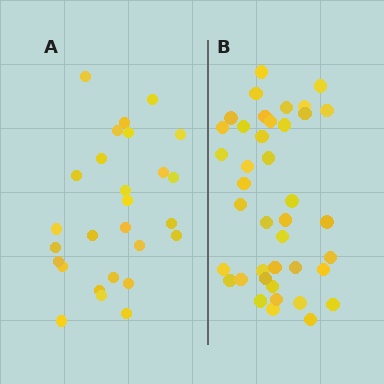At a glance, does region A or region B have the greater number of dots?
Region B (the right region) has more dots.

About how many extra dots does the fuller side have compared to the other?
Region B has approximately 15 more dots than region A.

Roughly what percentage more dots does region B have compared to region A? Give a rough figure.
About 50% more.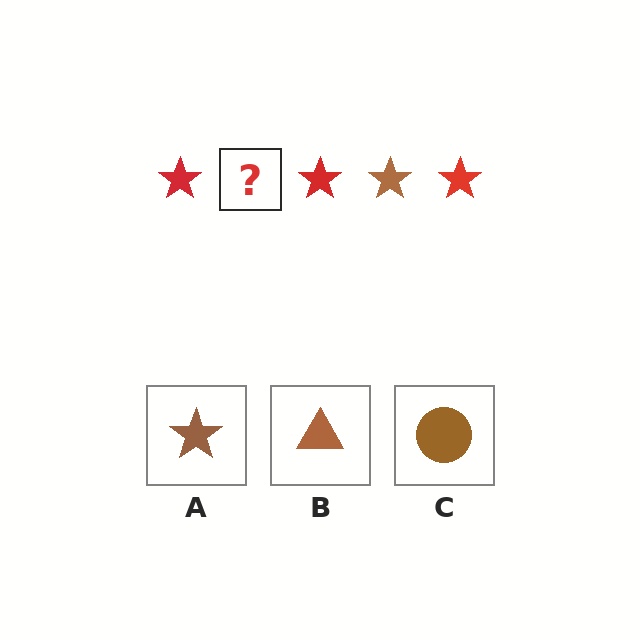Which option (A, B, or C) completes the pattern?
A.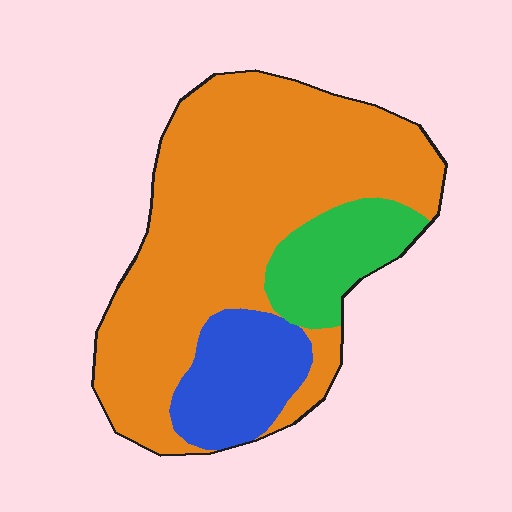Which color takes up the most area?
Orange, at roughly 70%.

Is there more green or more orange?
Orange.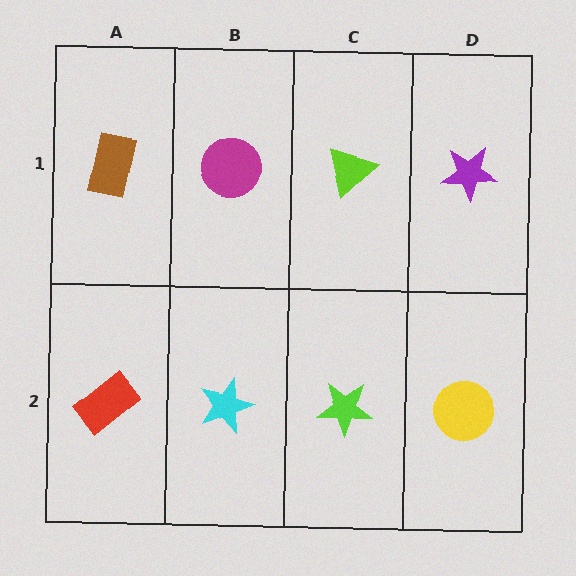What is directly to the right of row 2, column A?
A cyan star.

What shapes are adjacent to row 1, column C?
A lime star (row 2, column C), a magenta circle (row 1, column B), a purple star (row 1, column D).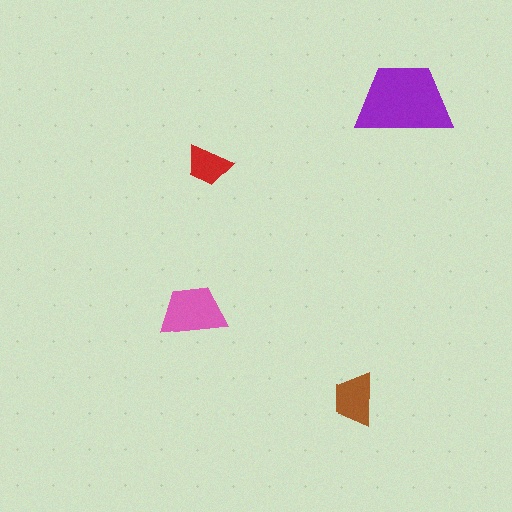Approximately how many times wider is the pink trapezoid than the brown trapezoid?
About 1.5 times wider.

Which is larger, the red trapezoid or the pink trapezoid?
The pink one.